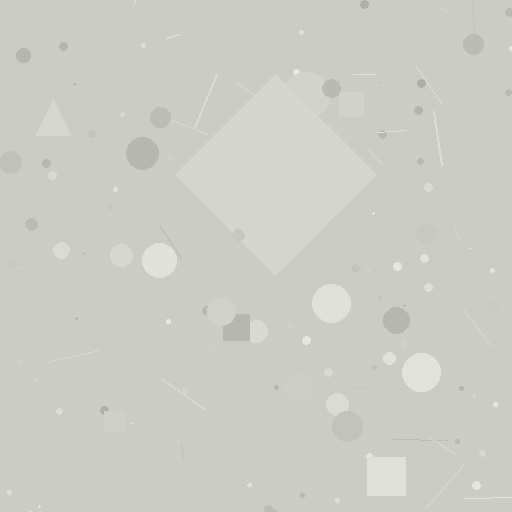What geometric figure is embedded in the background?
A diamond is embedded in the background.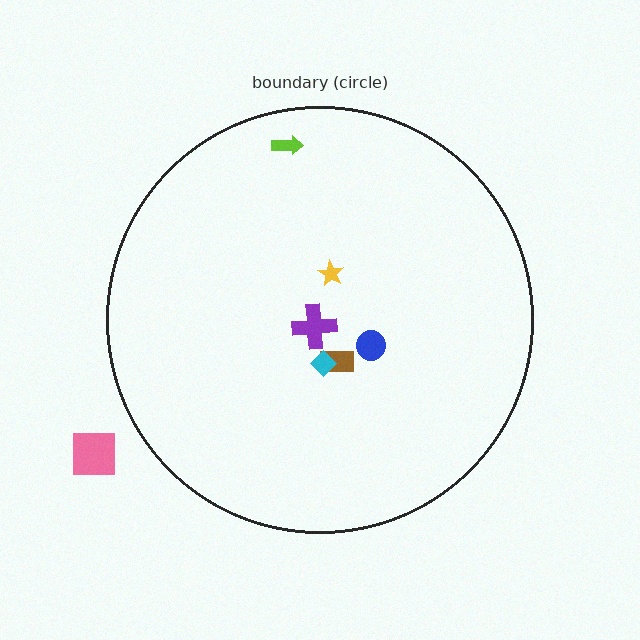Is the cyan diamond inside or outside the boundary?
Inside.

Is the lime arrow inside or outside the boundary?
Inside.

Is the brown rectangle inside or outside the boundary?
Inside.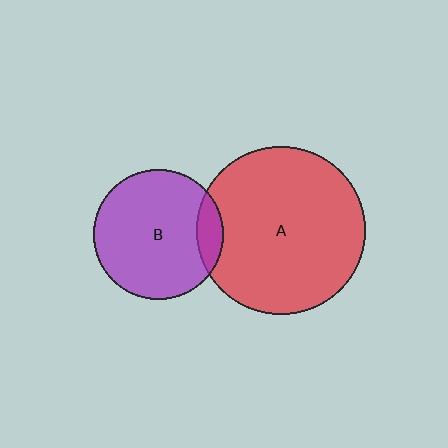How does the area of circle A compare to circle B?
Approximately 1.7 times.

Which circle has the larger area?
Circle A (red).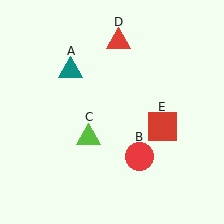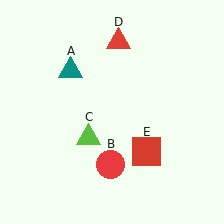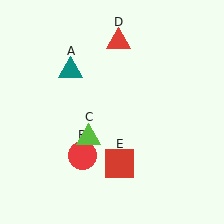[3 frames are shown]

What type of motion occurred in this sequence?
The red circle (object B), red square (object E) rotated clockwise around the center of the scene.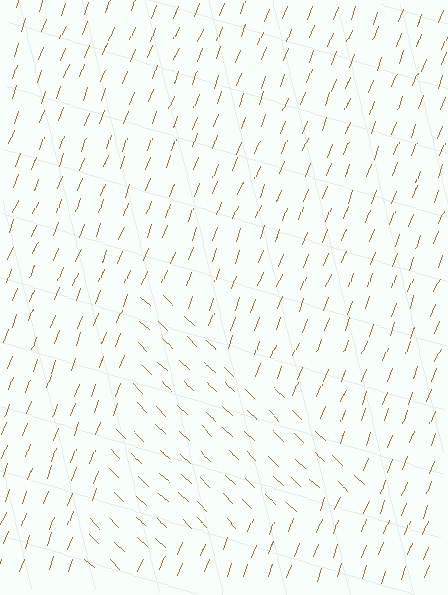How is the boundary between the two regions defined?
The boundary is defined purely by a change in line orientation (approximately 67 degrees difference). All lines are the same color and thickness.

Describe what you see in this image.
The image is filled with small brown line segments. A triangle region in the image has lines oriented differently from the surrounding lines, creating a visible texture boundary.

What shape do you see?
I see a triangle.